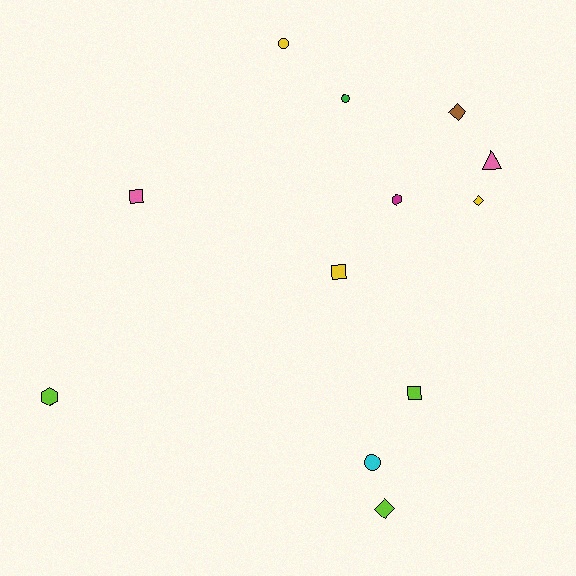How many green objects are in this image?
There is 1 green object.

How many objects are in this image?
There are 12 objects.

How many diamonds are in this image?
There are 3 diamonds.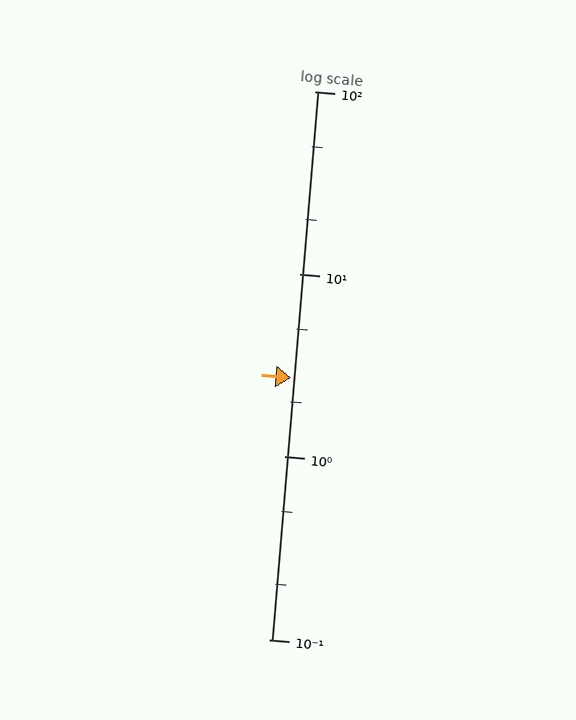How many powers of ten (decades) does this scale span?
The scale spans 3 decades, from 0.1 to 100.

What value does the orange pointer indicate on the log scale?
The pointer indicates approximately 2.7.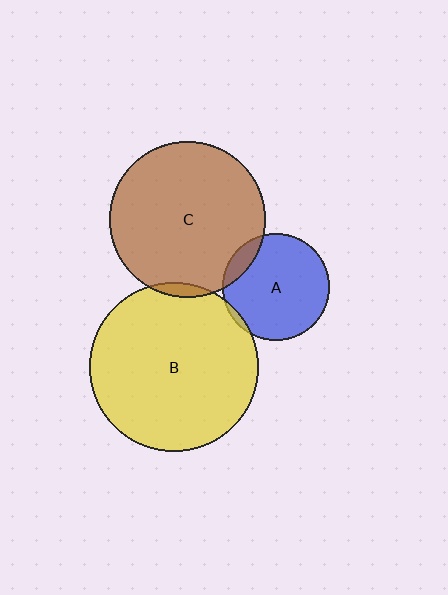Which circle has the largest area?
Circle B (yellow).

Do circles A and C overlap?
Yes.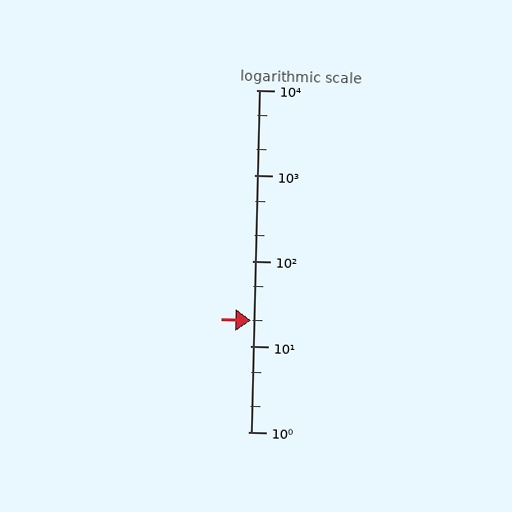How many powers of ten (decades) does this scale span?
The scale spans 4 decades, from 1 to 10000.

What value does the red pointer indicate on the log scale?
The pointer indicates approximately 20.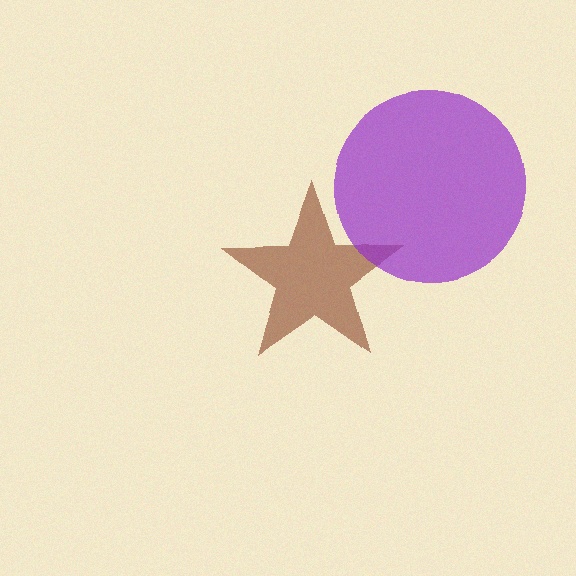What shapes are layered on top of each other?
The layered shapes are: a brown star, a purple circle.